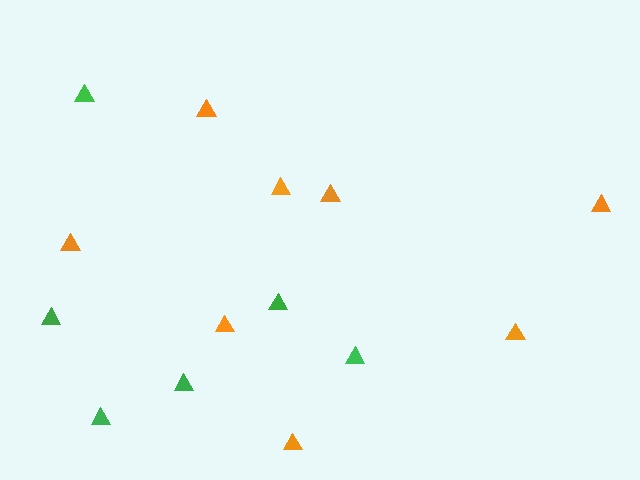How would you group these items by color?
There are 2 groups: one group of green triangles (6) and one group of orange triangles (8).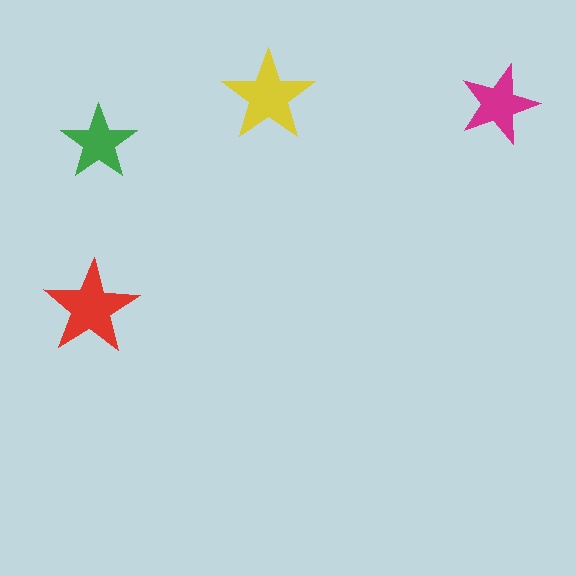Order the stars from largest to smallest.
the red one, the yellow one, the magenta one, the green one.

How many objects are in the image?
There are 4 objects in the image.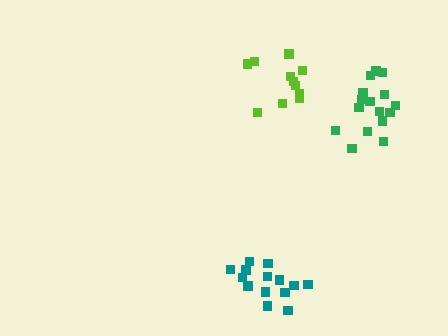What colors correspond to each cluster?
The clusters are colored: lime, teal, green.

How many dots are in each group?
Group 1: 11 dots, Group 2: 14 dots, Group 3: 16 dots (41 total).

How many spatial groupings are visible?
There are 3 spatial groupings.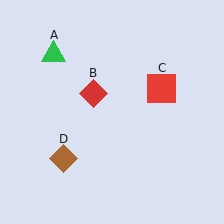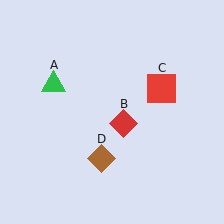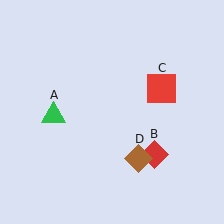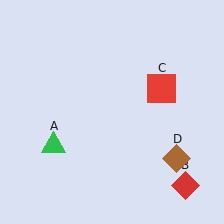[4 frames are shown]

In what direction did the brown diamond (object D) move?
The brown diamond (object D) moved right.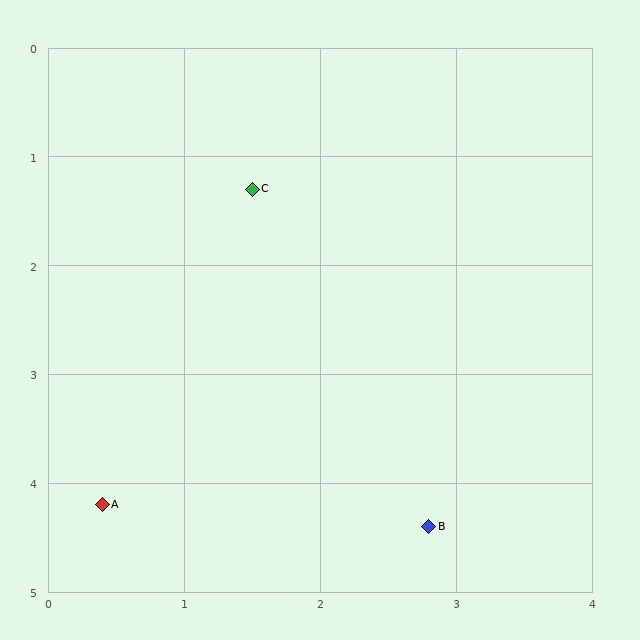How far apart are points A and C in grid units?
Points A and C are about 3.1 grid units apart.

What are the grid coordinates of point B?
Point B is at approximately (2.8, 4.4).